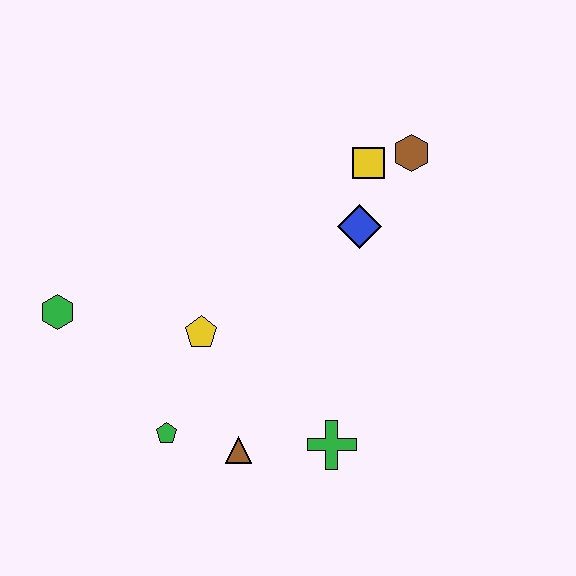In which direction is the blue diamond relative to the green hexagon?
The blue diamond is to the right of the green hexagon.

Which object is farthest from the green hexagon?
The brown hexagon is farthest from the green hexagon.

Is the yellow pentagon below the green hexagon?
Yes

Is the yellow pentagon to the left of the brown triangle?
Yes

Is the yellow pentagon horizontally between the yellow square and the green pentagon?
Yes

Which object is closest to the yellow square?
The brown hexagon is closest to the yellow square.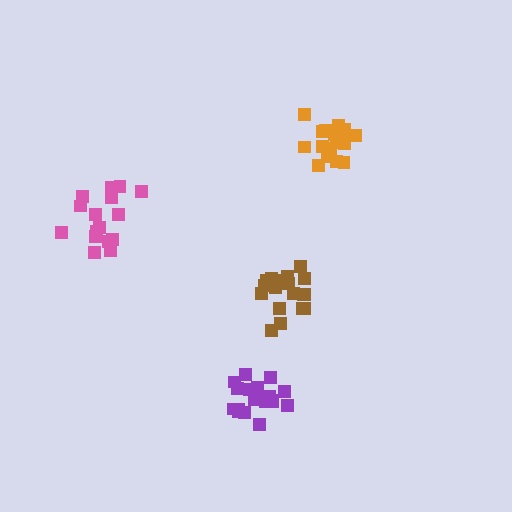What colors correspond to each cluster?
The clusters are colored: orange, pink, brown, purple.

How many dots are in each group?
Group 1: 18 dots, Group 2: 16 dots, Group 3: 20 dots, Group 4: 21 dots (75 total).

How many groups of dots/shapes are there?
There are 4 groups.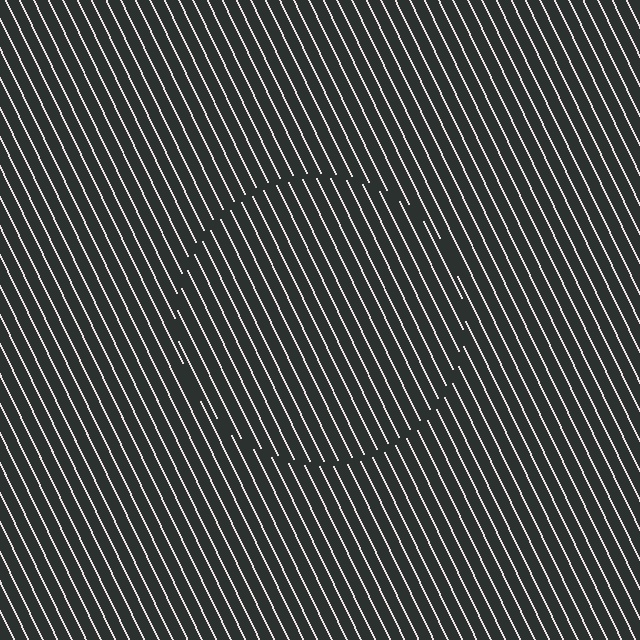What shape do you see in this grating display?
An illusory circle. The interior of the shape contains the same grating, shifted by half a period — the contour is defined by the phase discontinuity where line-ends from the inner and outer gratings abut.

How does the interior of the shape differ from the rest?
The interior of the shape contains the same grating, shifted by half a period — the contour is defined by the phase discontinuity where line-ends from the inner and outer gratings abut.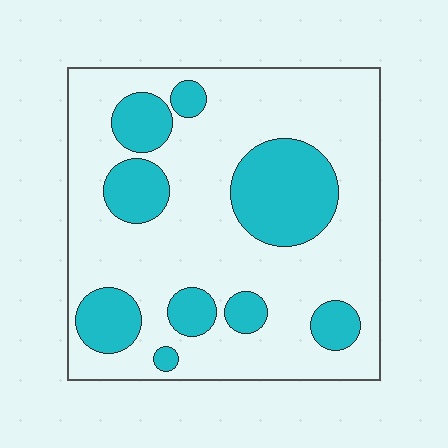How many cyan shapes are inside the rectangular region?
9.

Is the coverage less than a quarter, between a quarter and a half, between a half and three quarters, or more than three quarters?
Between a quarter and a half.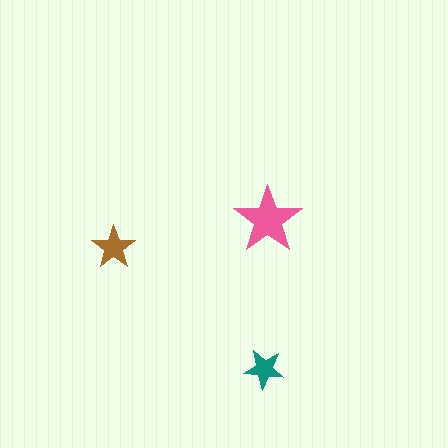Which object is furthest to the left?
The brown star is leftmost.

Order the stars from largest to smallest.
the pink one, the brown one, the teal one.